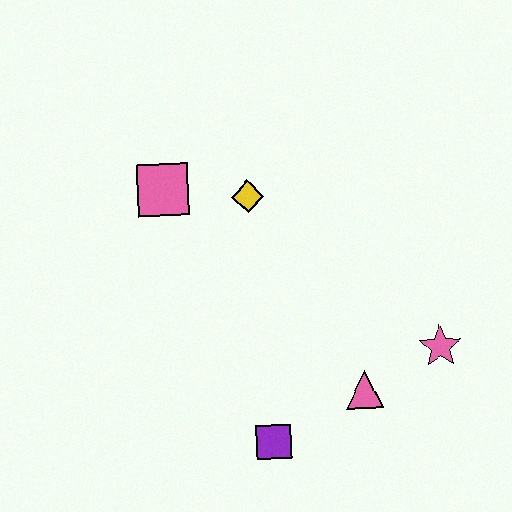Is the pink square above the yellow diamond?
Yes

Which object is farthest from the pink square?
The pink star is farthest from the pink square.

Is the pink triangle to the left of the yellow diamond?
No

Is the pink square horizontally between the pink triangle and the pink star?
No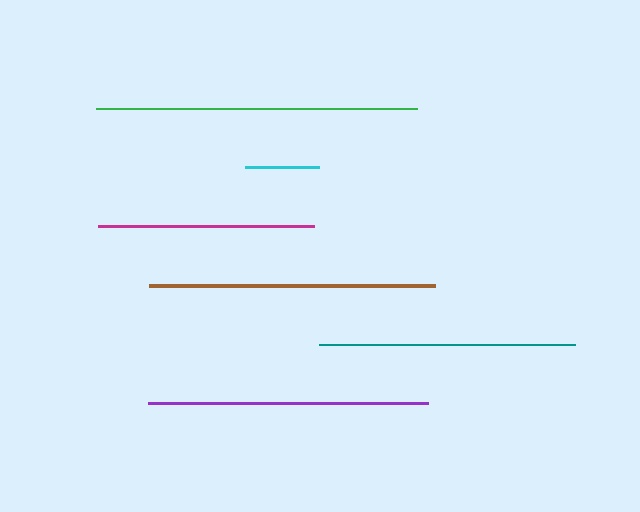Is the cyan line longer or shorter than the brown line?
The brown line is longer than the cyan line.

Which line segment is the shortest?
The cyan line is the shortest at approximately 74 pixels.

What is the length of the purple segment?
The purple segment is approximately 280 pixels long.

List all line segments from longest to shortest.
From longest to shortest: green, brown, purple, teal, magenta, cyan.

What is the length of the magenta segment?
The magenta segment is approximately 216 pixels long.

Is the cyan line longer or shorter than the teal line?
The teal line is longer than the cyan line.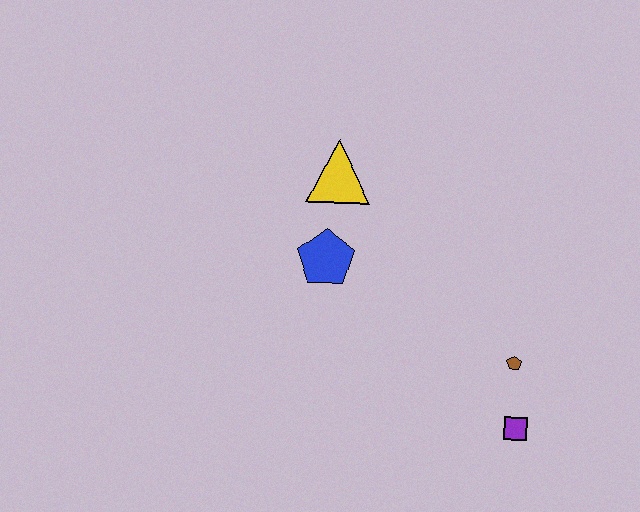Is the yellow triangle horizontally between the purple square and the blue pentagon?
Yes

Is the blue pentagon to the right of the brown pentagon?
No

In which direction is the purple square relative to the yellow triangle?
The purple square is below the yellow triangle.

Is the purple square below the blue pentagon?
Yes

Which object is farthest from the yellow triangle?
The purple square is farthest from the yellow triangle.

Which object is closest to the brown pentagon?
The purple square is closest to the brown pentagon.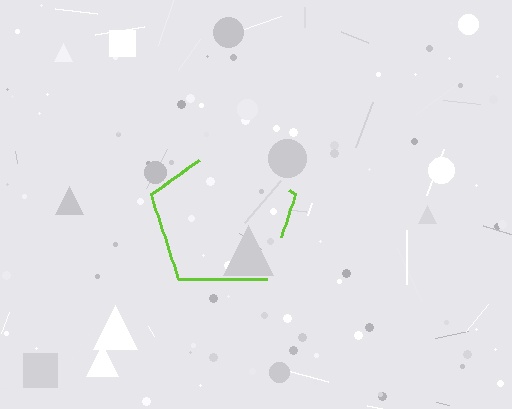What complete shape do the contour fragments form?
The contour fragments form a pentagon.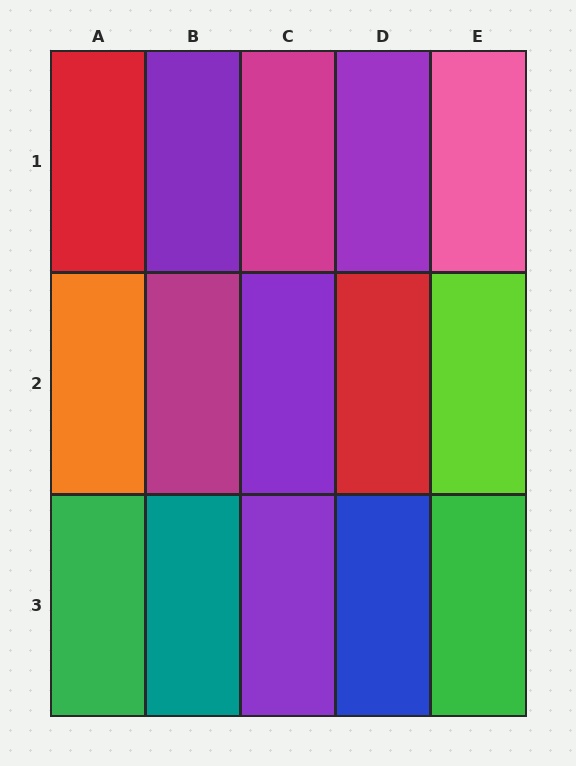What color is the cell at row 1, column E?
Pink.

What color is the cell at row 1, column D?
Purple.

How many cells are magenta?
2 cells are magenta.